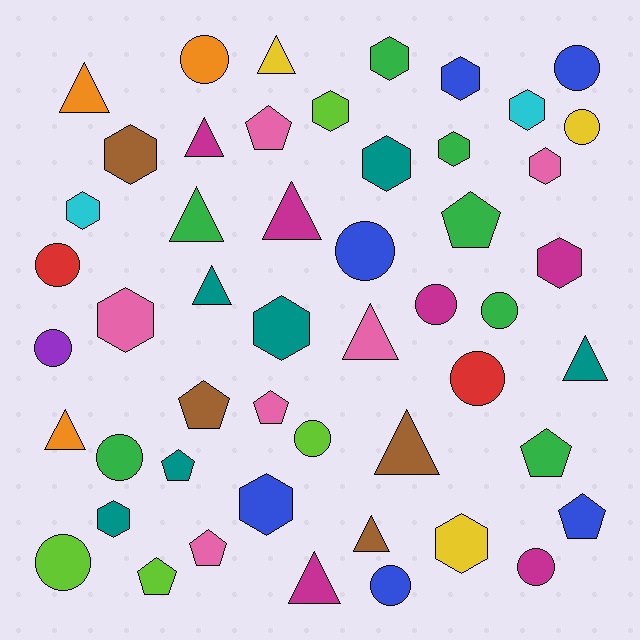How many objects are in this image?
There are 50 objects.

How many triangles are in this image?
There are 12 triangles.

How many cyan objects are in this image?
There are 2 cyan objects.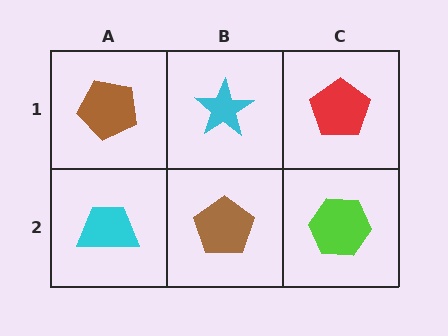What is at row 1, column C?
A red pentagon.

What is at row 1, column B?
A cyan star.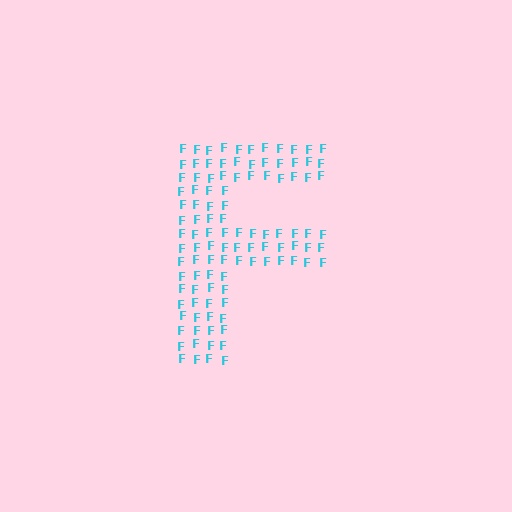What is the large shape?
The large shape is the letter F.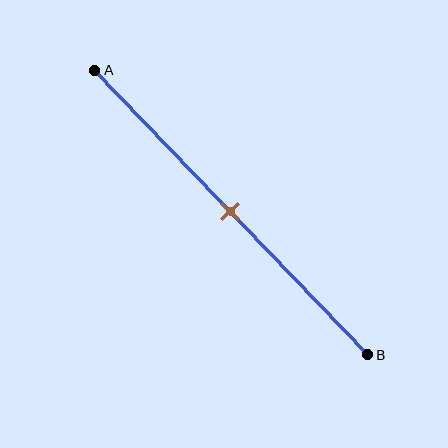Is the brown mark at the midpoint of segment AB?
Yes, the mark is approximately at the midpoint.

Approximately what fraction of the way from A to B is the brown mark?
The brown mark is approximately 50% of the way from A to B.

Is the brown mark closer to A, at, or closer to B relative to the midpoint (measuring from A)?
The brown mark is approximately at the midpoint of segment AB.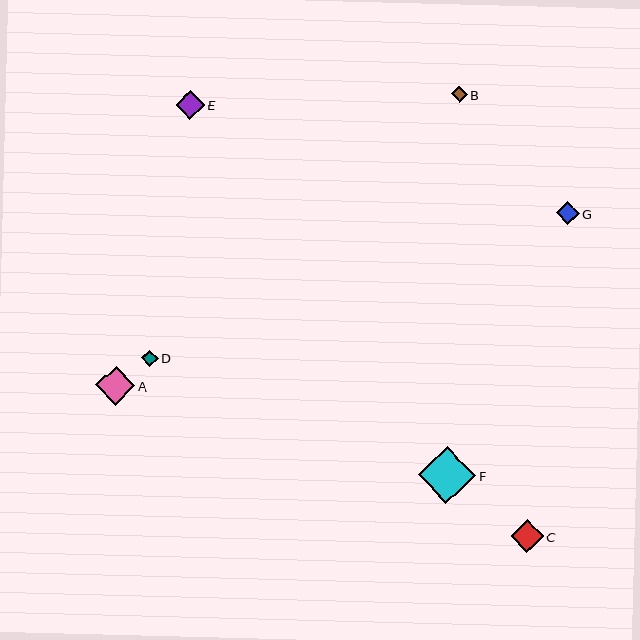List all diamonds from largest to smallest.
From largest to smallest: F, A, C, E, G, D, B.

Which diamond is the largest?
Diamond F is the largest with a size of approximately 57 pixels.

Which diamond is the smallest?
Diamond B is the smallest with a size of approximately 16 pixels.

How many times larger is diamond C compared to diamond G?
Diamond C is approximately 1.4 times the size of diamond G.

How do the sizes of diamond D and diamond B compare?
Diamond D and diamond B are approximately the same size.